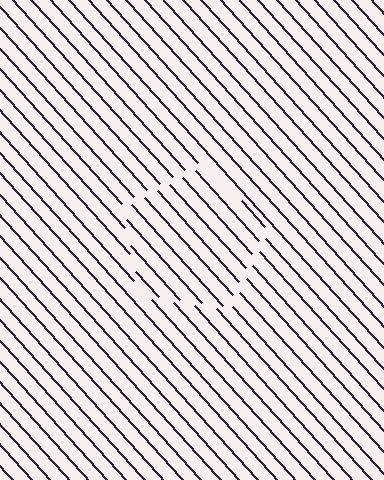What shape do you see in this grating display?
An illusory pentagon. The interior of the shape contains the same grating, shifted by half a period — the contour is defined by the phase discontinuity where line-ends from the inner and outer gratings abut.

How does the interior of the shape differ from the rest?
The interior of the shape contains the same grating, shifted by half a period — the contour is defined by the phase discontinuity where line-ends from the inner and outer gratings abut.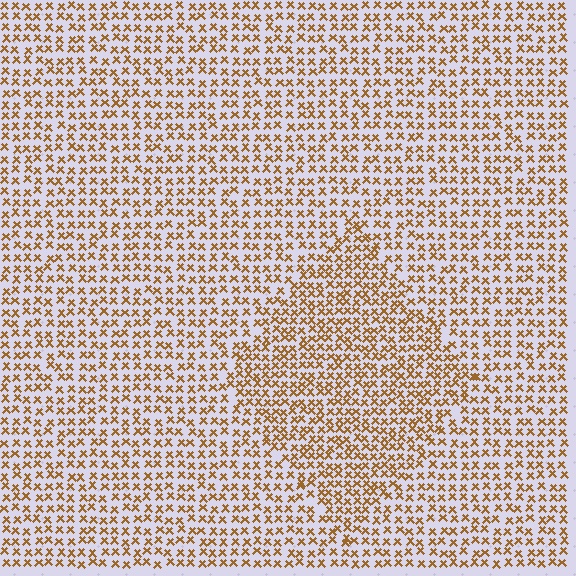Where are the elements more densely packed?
The elements are more densely packed inside the diamond boundary.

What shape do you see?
I see a diamond.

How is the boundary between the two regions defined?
The boundary is defined by a change in element density (approximately 1.5x ratio). All elements are the same color, size, and shape.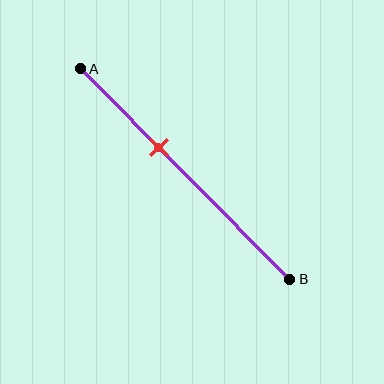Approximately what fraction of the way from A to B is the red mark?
The red mark is approximately 35% of the way from A to B.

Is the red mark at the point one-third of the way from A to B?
No, the mark is at about 35% from A, not at the 33% one-third point.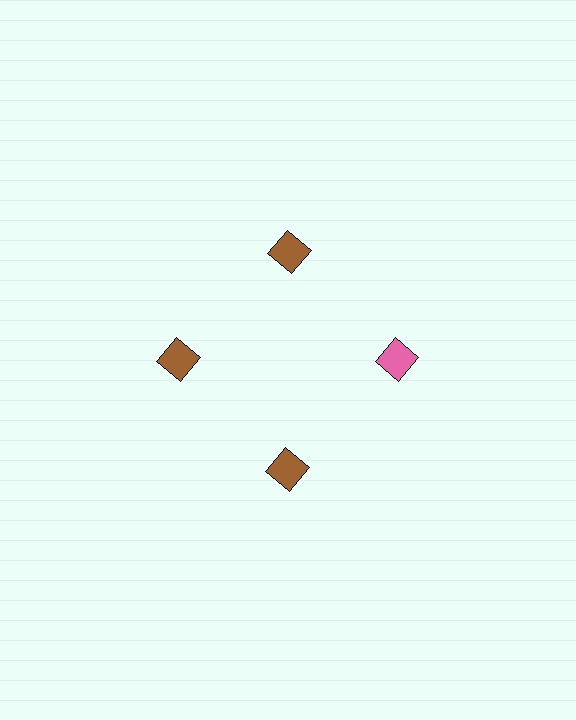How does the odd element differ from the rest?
It has a different color: pink instead of brown.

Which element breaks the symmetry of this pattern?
The pink diamond at roughly the 3 o'clock position breaks the symmetry. All other shapes are brown diamonds.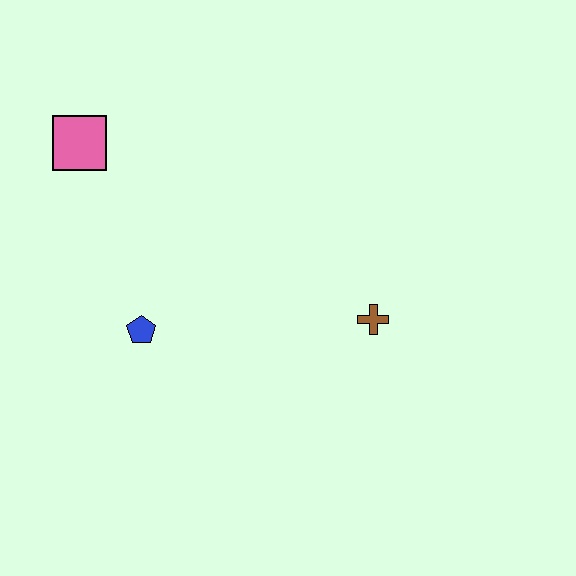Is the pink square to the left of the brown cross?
Yes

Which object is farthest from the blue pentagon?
The brown cross is farthest from the blue pentagon.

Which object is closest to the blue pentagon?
The pink square is closest to the blue pentagon.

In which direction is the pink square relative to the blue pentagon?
The pink square is above the blue pentagon.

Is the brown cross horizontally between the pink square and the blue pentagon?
No